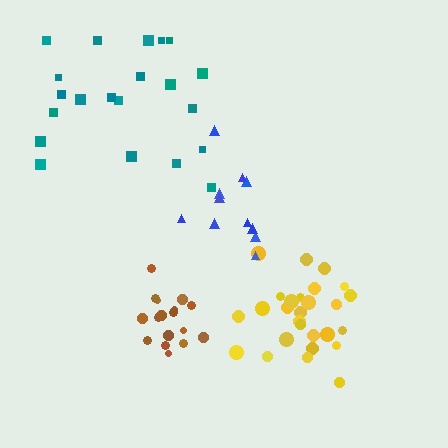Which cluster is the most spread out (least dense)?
Teal.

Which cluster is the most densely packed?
Brown.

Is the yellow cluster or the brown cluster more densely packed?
Brown.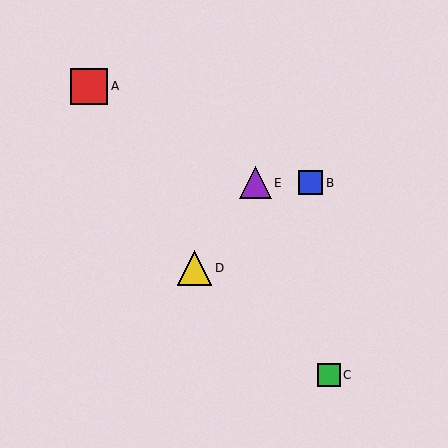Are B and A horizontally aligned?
No, B is at y≈183 and A is at y≈86.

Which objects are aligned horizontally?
Objects B, E are aligned horizontally.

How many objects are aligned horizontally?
2 objects (B, E) are aligned horizontally.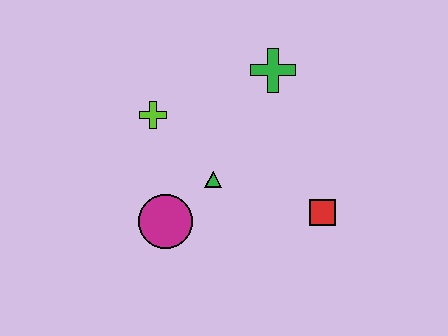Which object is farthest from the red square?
The lime cross is farthest from the red square.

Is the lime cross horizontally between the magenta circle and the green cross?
No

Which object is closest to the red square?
The green triangle is closest to the red square.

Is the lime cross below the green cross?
Yes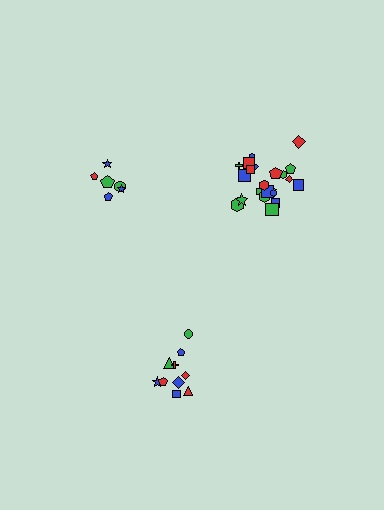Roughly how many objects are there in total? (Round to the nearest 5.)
Roughly 40 objects in total.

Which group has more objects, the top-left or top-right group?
The top-right group.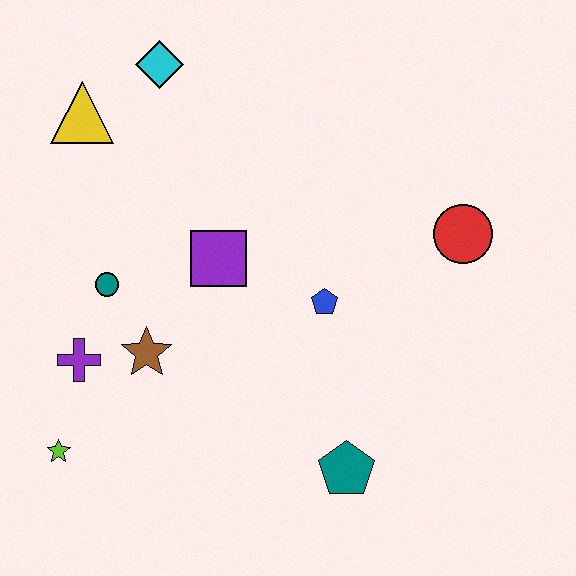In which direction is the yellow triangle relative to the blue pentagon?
The yellow triangle is to the left of the blue pentagon.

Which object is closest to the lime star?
The purple cross is closest to the lime star.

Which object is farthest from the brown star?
The red circle is farthest from the brown star.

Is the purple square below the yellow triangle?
Yes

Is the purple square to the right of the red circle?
No